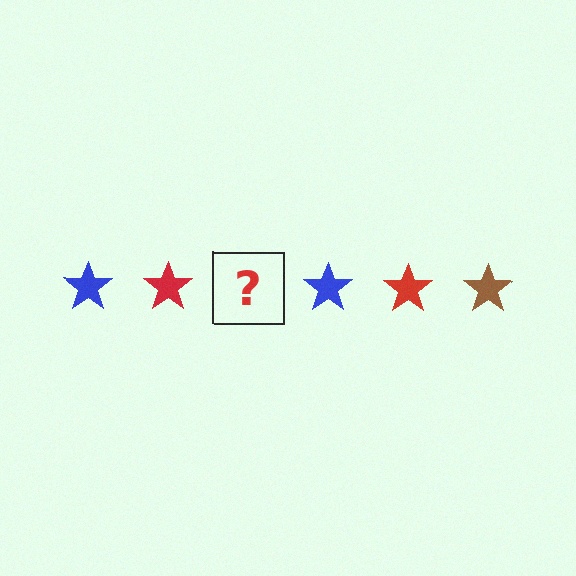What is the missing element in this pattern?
The missing element is a brown star.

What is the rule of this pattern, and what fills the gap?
The rule is that the pattern cycles through blue, red, brown stars. The gap should be filled with a brown star.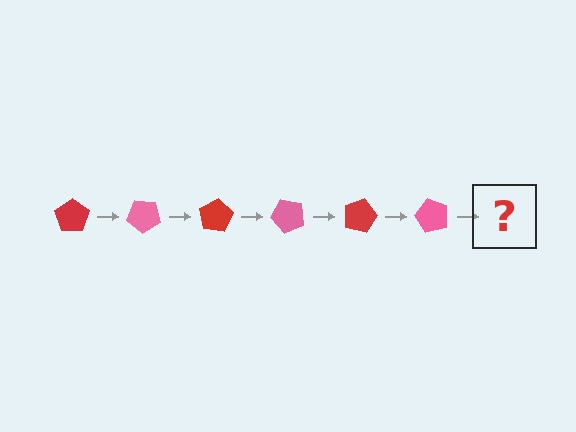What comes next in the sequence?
The next element should be a red pentagon, rotated 240 degrees from the start.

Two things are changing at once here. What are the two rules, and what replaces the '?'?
The two rules are that it rotates 40 degrees each step and the color cycles through red and pink. The '?' should be a red pentagon, rotated 240 degrees from the start.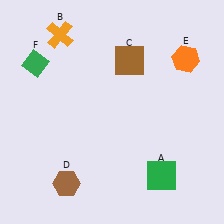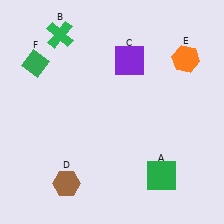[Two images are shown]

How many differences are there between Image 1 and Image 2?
There are 2 differences between the two images.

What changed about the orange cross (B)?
In Image 1, B is orange. In Image 2, it changed to green.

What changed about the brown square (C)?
In Image 1, C is brown. In Image 2, it changed to purple.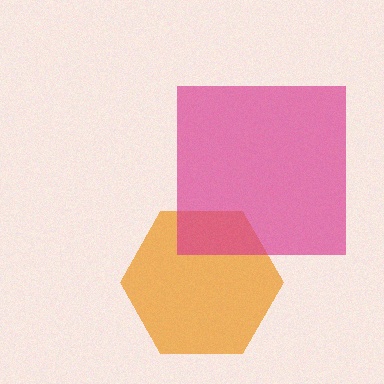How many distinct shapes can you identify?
There are 2 distinct shapes: an orange hexagon, a magenta square.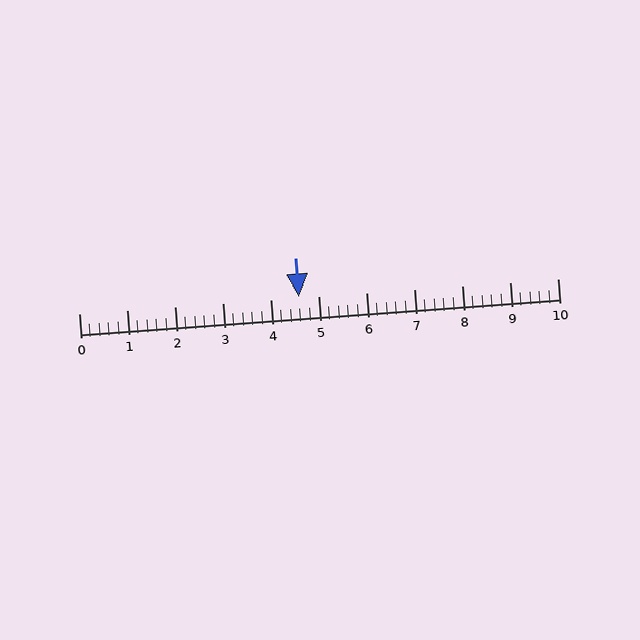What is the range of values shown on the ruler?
The ruler shows values from 0 to 10.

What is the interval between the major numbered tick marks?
The major tick marks are spaced 1 units apart.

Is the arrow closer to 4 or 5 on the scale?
The arrow is closer to 5.